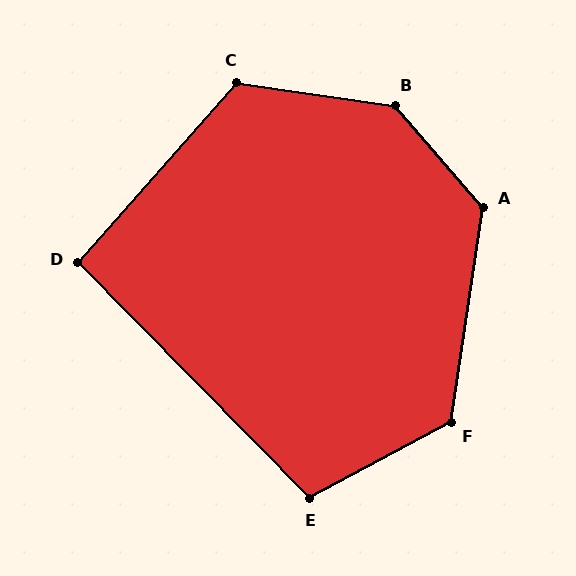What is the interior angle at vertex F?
Approximately 127 degrees (obtuse).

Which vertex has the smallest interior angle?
D, at approximately 94 degrees.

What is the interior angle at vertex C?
Approximately 123 degrees (obtuse).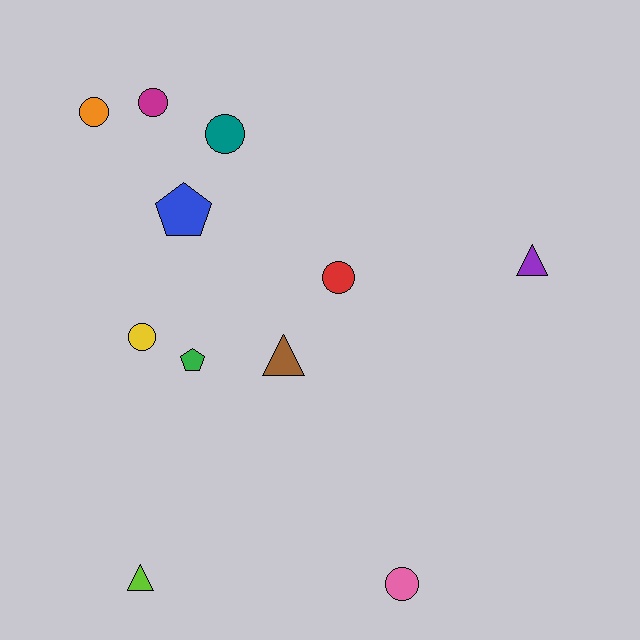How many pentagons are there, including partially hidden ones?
There are 2 pentagons.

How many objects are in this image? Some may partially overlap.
There are 11 objects.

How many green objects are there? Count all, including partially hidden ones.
There is 1 green object.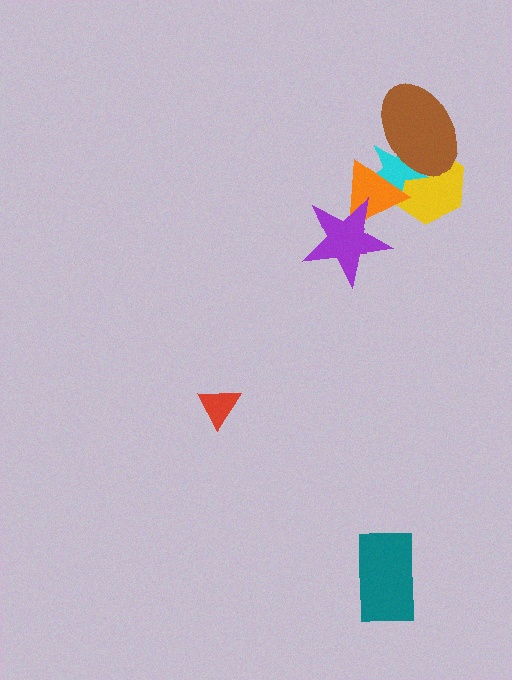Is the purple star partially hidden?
No, no other shape covers it.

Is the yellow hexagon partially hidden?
Yes, it is partially covered by another shape.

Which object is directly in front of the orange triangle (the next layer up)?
The brown ellipse is directly in front of the orange triangle.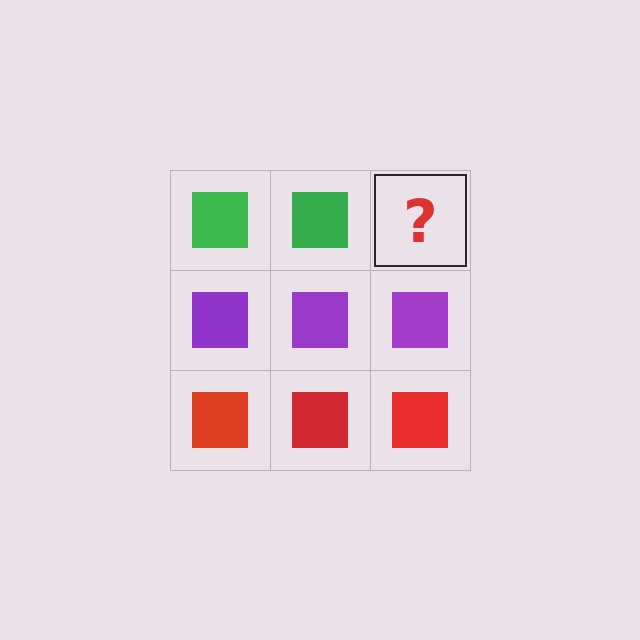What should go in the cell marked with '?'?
The missing cell should contain a green square.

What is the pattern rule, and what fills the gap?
The rule is that each row has a consistent color. The gap should be filled with a green square.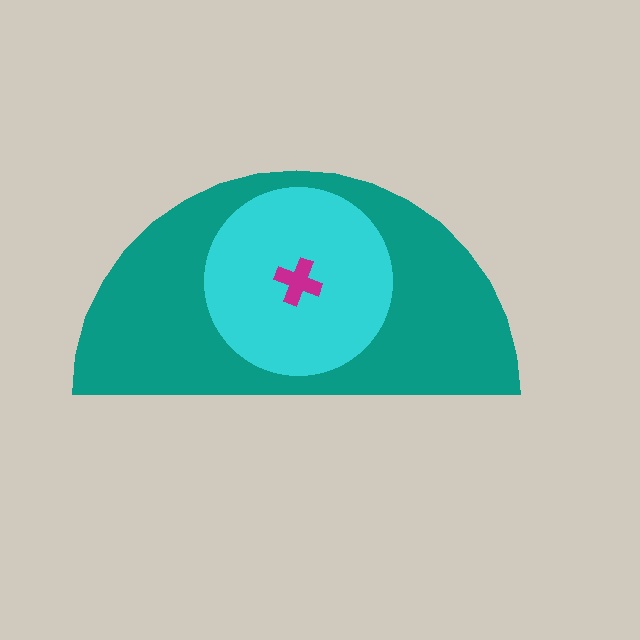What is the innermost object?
The magenta cross.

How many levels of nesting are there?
3.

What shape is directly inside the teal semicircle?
The cyan circle.